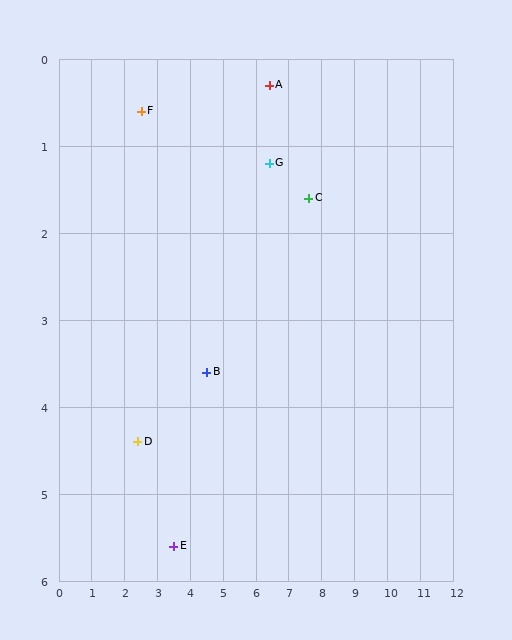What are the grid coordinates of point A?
Point A is at approximately (6.4, 0.3).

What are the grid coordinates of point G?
Point G is at approximately (6.4, 1.2).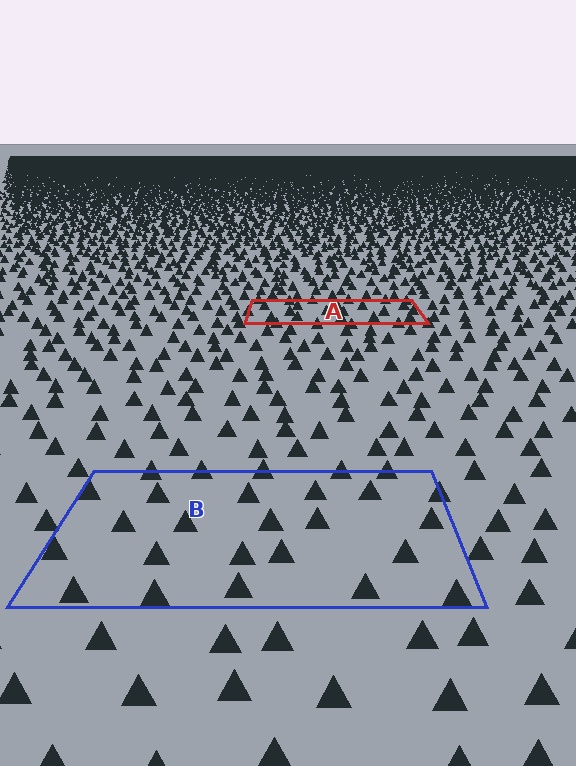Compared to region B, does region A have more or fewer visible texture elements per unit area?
Region A has more texture elements per unit area — they are packed more densely because it is farther away.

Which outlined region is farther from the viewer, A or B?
Region A is farther from the viewer — the texture elements inside it appear smaller and more densely packed.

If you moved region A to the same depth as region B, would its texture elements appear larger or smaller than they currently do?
They would appear larger. At a closer depth, the same texture elements are projected at a bigger on-screen size.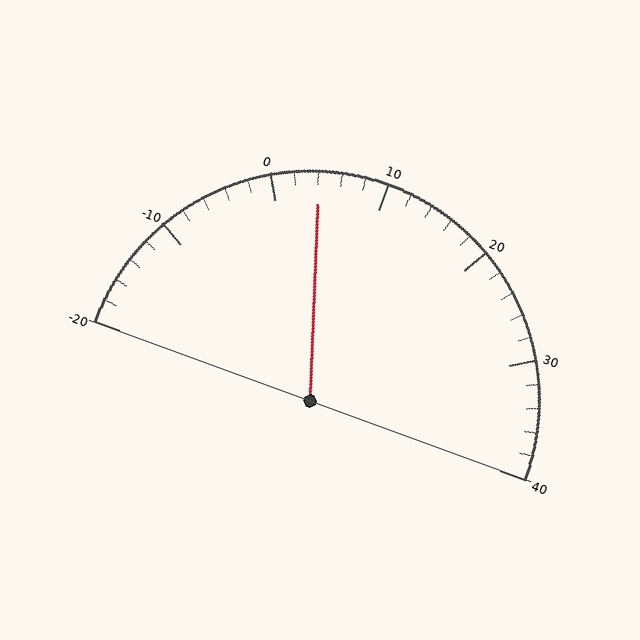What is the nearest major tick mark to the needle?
The nearest major tick mark is 0.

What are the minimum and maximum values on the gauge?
The gauge ranges from -20 to 40.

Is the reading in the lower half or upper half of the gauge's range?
The reading is in the lower half of the range (-20 to 40).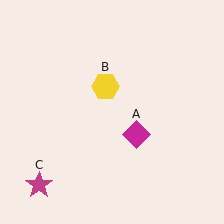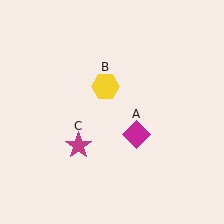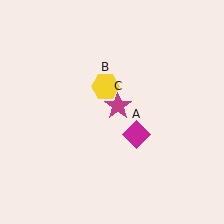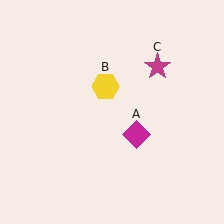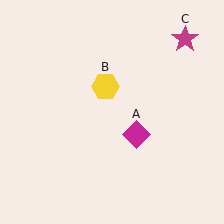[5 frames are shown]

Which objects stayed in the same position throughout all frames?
Magenta diamond (object A) and yellow hexagon (object B) remained stationary.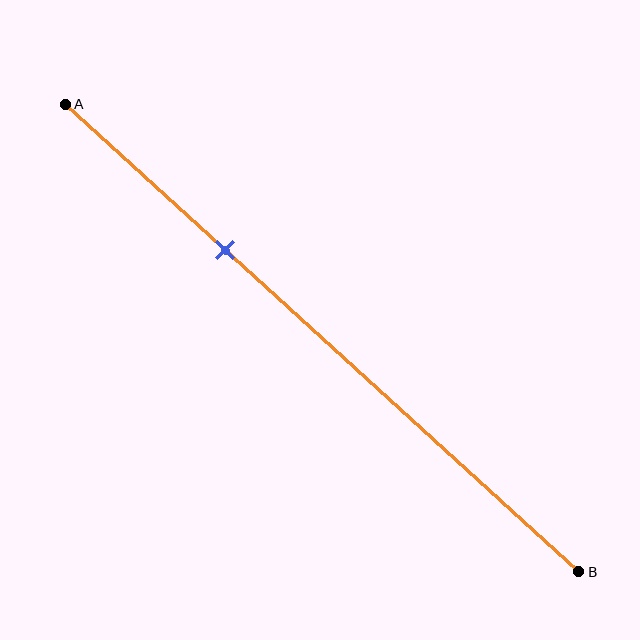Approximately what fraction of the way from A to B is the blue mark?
The blue mark is approximately 30% of the way from A to B.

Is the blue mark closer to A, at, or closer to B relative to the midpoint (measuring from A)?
The blue mark is closer to point A than the midpoint of segment AB.